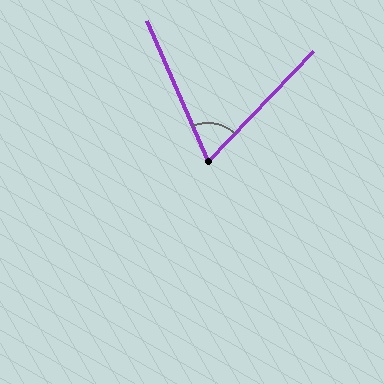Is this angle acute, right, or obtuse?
It is acute.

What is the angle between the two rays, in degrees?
Approximately 67 degrees.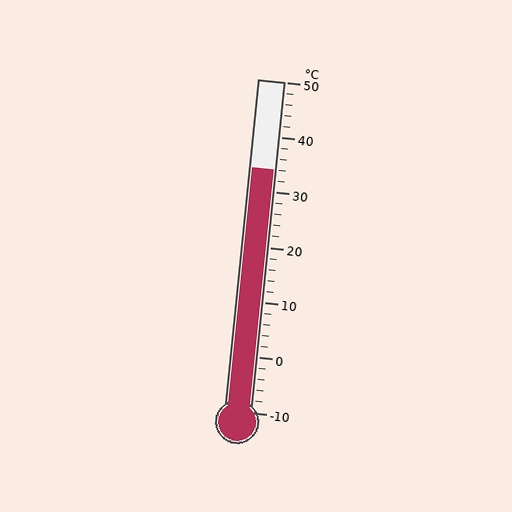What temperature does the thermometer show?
The thermometer shows approximately 34°C.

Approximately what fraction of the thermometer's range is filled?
The thermometer is filled to approximately 75% of its range.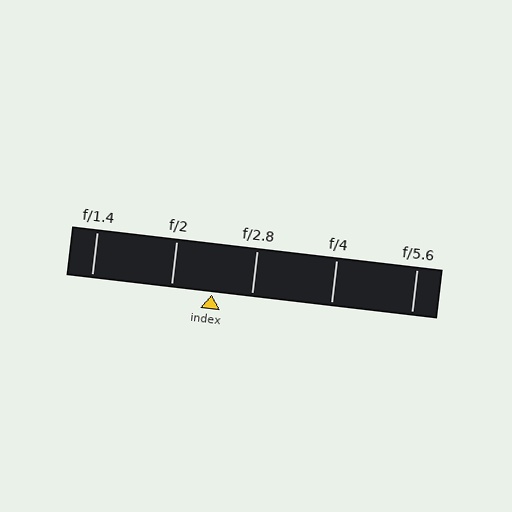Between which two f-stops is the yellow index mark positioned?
The index mark is between f/2 and f/2.8.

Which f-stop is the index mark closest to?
The index mark is closest to f/2.8.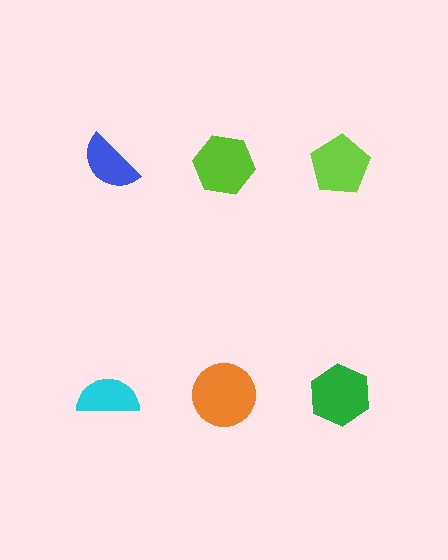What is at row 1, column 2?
A lime hexagon.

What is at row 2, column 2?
An orange circle.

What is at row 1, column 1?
A blue semicircle.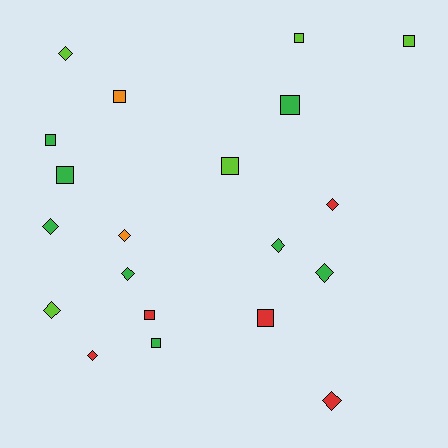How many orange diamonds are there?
There is 1 orange diamond.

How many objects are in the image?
There are 20 objects.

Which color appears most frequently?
Green, with 8 objects.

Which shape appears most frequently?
Square, with 10 objects.